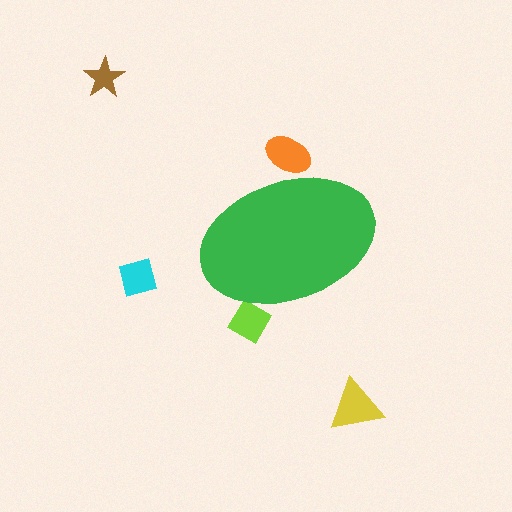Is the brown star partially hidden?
No, the brown star is fully visible.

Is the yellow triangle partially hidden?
No, the yellow triangle is fully visible.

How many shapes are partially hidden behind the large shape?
2 shapes are partially hidden.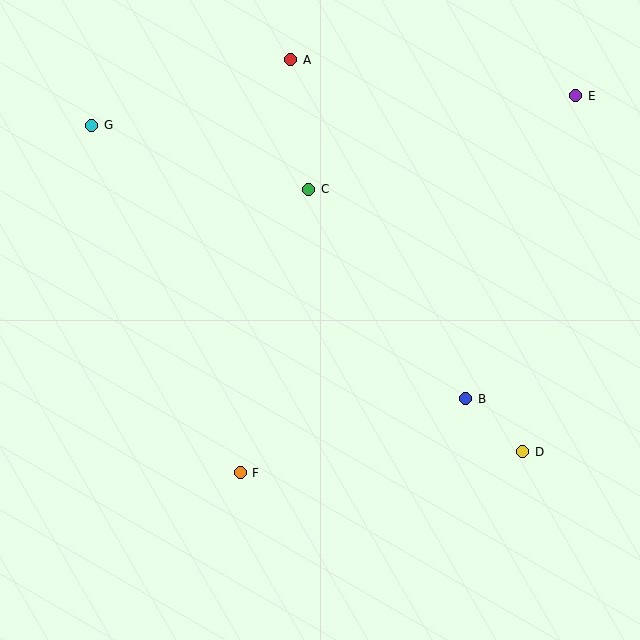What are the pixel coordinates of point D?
Point D is at (523, 452).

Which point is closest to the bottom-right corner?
Point D is closest to the bottom-right corner.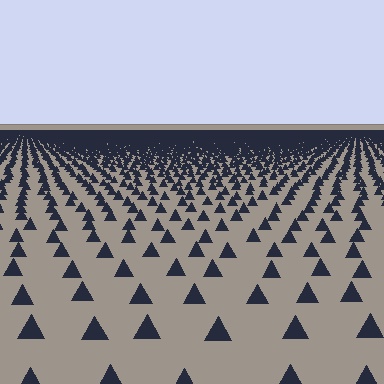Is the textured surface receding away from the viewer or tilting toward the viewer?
The surface is receding away from the viewer. Texture elements get smaller and denser toward the top.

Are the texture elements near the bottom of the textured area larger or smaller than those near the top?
Larger. Near the bottom, elements are closer to the viewer and appear at a bigger on-screen size.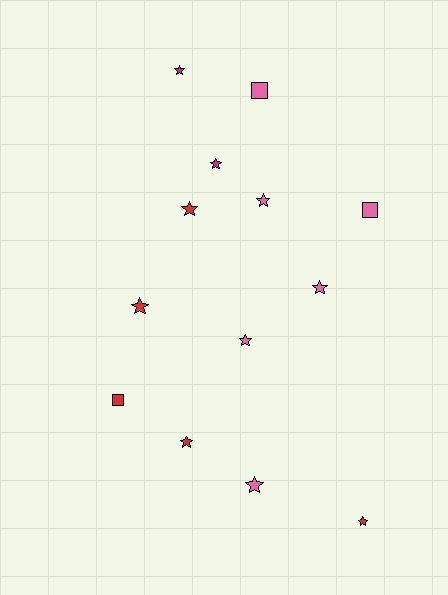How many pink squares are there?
There are 2 pink squares.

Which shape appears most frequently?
Star, with 10 objects.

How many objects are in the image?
There are 13 objects.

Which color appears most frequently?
Pink, with 6 objects.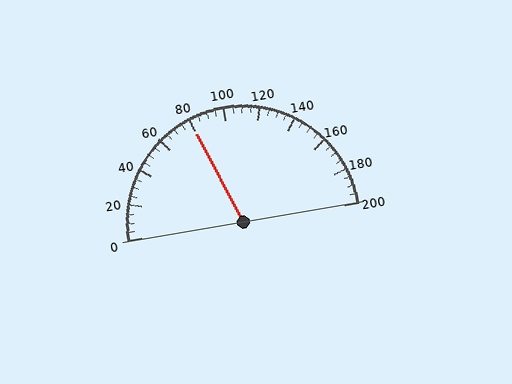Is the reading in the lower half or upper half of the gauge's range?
The reading is in the lower half of the range (0 to 200).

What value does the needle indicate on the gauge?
The needle indicates approximately 80.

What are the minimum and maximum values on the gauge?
The gauge ranges from 0 to 200.